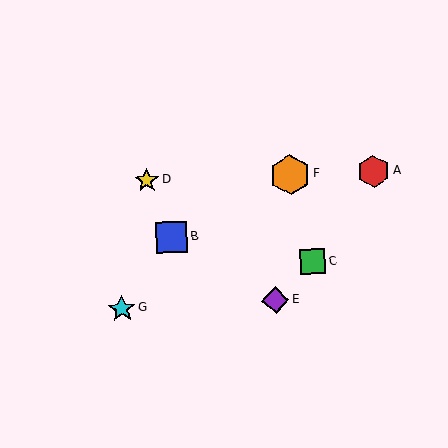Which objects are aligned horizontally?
Objects A, D, F are aligned horizontally.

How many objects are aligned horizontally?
3 objects (A, D, F) are aligned horizontally.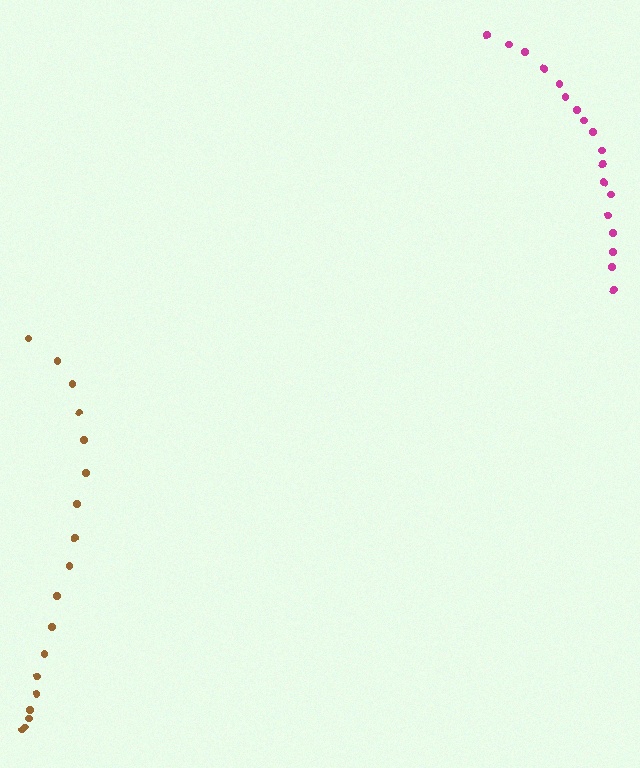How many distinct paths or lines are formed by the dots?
There are 2 distinct paths.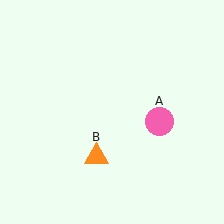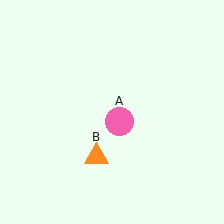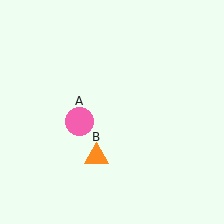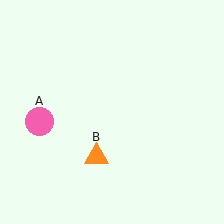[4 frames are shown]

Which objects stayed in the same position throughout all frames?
Orange triangle (object B) remained stationary.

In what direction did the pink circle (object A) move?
The pink circle (object A) moved left.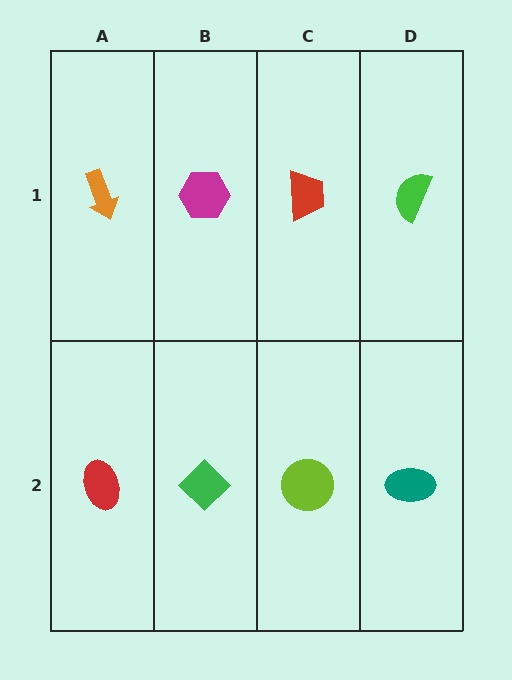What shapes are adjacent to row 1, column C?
A lime circle (row 2, column C), a magenta hexagon (row 1, column B), a green semicircle (row 1, column D).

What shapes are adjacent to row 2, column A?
An orange arrow (row 1, column A), a green diamond (row 2, column B).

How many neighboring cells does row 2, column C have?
3.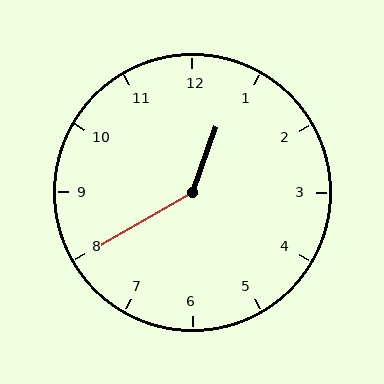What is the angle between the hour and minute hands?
Approximately 140 degrees.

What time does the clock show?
12:40.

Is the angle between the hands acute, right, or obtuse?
It is obtuse.